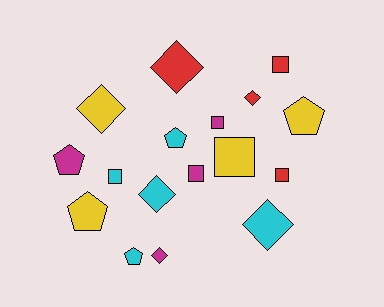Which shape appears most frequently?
Diamond, with 6 objects.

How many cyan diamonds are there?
There are 2 cyan diamonds.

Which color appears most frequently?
Cyan, with 5 objects.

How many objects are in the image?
There are 17 objects.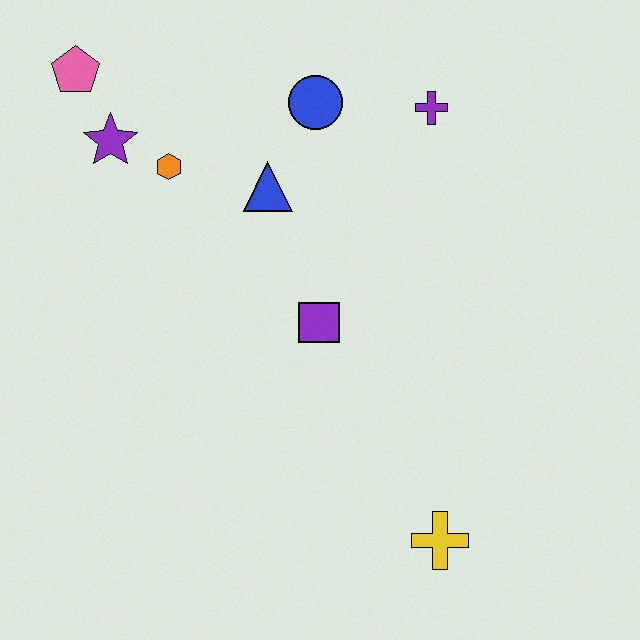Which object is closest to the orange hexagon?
The purple star is closest to the orange hexagon.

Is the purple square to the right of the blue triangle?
Yes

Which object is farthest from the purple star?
The yellow cross is farthest from the purple star.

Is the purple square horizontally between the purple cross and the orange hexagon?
Yes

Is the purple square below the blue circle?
Yes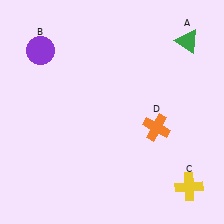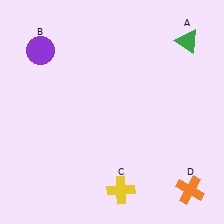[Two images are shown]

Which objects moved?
The objects that moved are: the yellow cross (C), the orange cross (D).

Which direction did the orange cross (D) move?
The orange cross (D) moved down.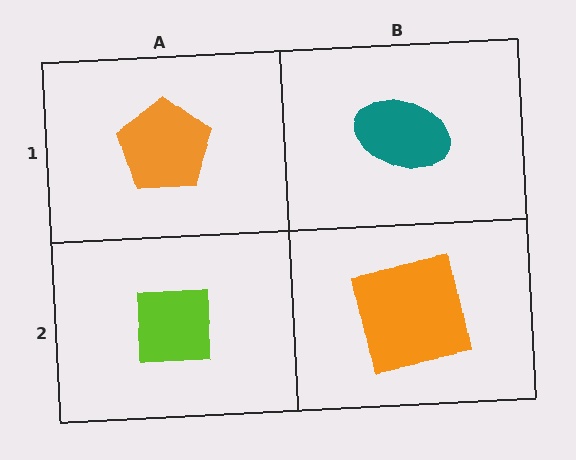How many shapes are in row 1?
2 shapes.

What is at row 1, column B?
A teal ellipse.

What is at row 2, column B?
An orange square.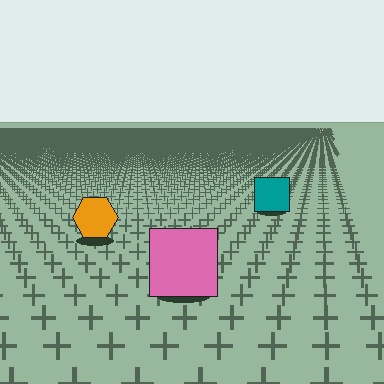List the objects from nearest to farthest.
From nearest to farthest: the pink square, the orange hexagon, the teal square.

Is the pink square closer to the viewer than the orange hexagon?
Yes. The pink square is closer — you can tell from the texture gradient: the ground texture is coarser near it.